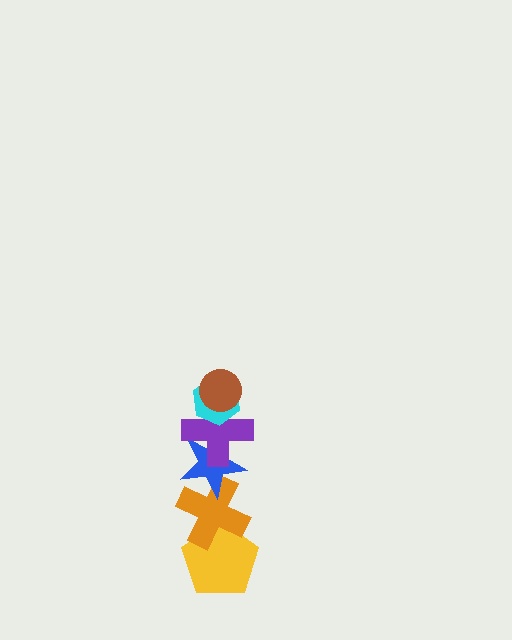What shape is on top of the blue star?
The purple cross is on top of the blue star.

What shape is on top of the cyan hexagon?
The brown circle is on top of the cyan hexagon.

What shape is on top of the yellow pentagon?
The orange cross is on top of the yellow pentagon.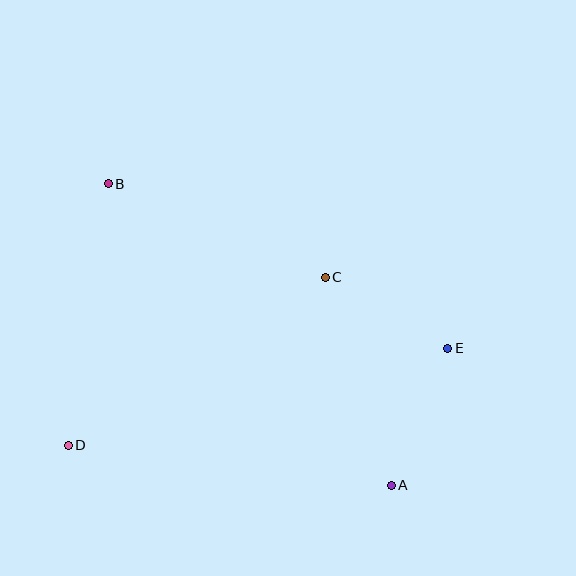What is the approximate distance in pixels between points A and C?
The distance between A and C is approximately 218 pixels.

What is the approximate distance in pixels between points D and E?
The distance between D and E is approximately 392 pixels.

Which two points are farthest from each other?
Points A and B are farthest from each other.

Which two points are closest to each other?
Points C and E are closest to each other.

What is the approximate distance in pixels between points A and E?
The distance between A and E is approximately 148 pixels.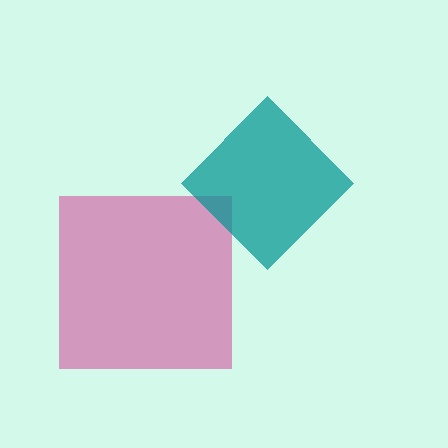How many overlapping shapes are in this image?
There are 2 overlapping shapes in the image.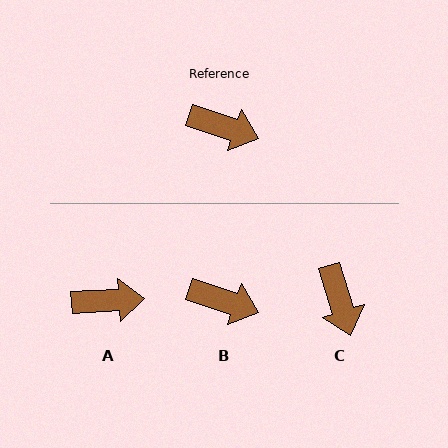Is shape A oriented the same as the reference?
No, it is off by about 22 degrees.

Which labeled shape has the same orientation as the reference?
B.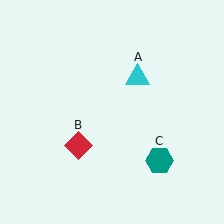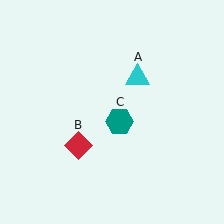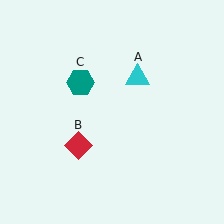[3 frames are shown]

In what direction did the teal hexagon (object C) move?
The teal hexagon (object C) moved up and to the left.